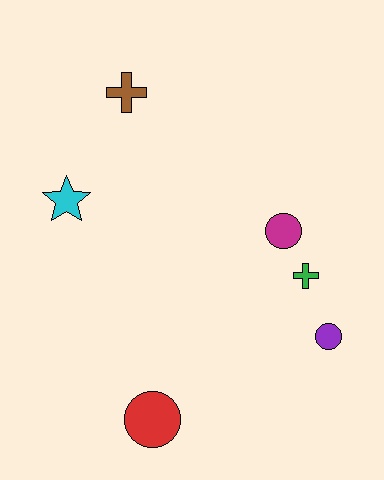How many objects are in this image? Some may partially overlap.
There are 6 objects.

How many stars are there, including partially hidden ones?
There is 1 star.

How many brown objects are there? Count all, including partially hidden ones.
There is 1 brown object.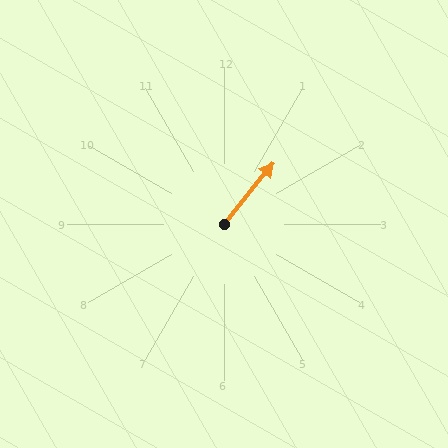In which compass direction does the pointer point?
Northeast.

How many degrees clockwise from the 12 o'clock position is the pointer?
Approximately 39 degrees.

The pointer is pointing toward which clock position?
Roughly 1 o'clock.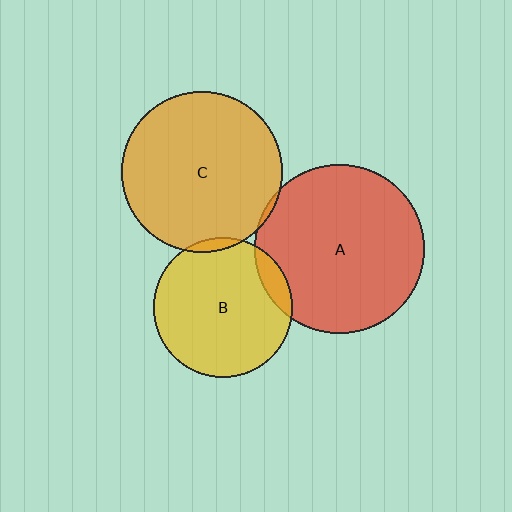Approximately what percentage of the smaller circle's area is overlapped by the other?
Approximately 5%.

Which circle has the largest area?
Circle A (red).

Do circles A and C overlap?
Yes.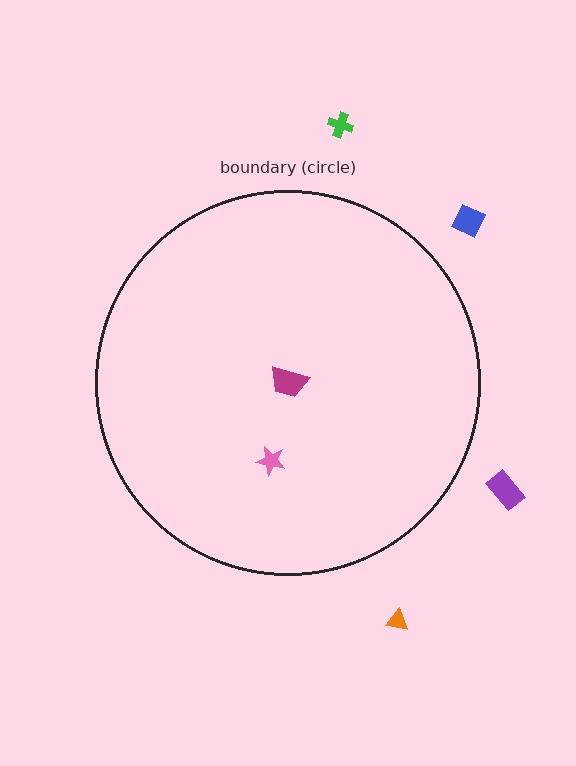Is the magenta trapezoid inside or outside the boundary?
Inside.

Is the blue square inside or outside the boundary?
Outside.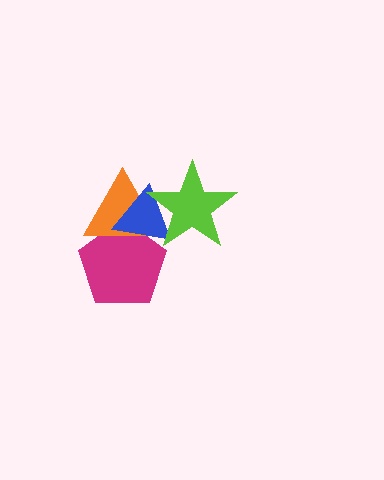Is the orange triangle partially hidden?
Yes, it is partially covered by another shape.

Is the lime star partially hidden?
No, no other shape covers it.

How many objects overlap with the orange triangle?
3 objects overlap with the orange triangle.